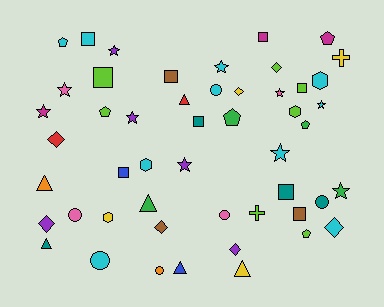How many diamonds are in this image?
There are 7 diamonds.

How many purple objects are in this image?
There are 5 purple objects.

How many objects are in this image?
There are 50 objects.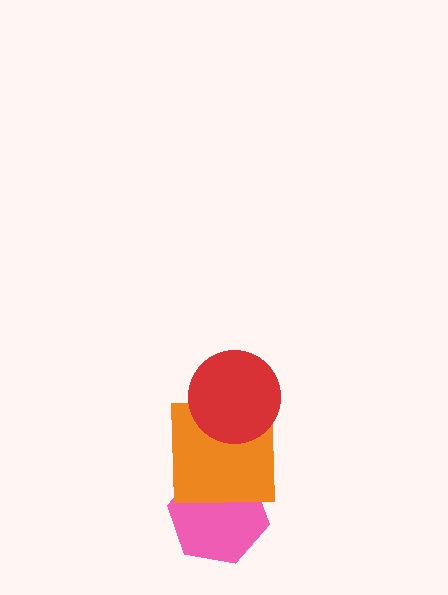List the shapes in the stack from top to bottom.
From top to bottom: the red circle, the orange square, the pink hexagon.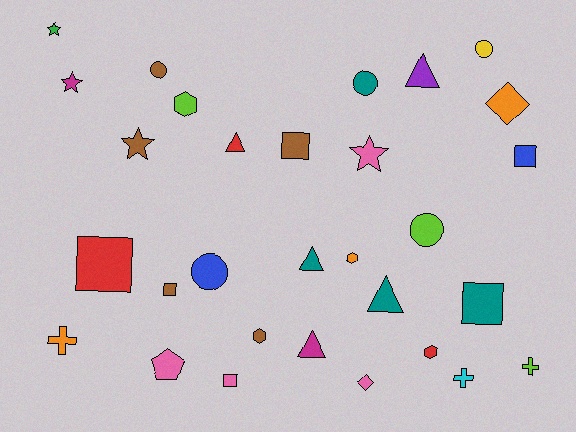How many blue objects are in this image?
There are 2 blue objects.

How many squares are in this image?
There are 6 squares.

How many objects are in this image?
There are 30 objects.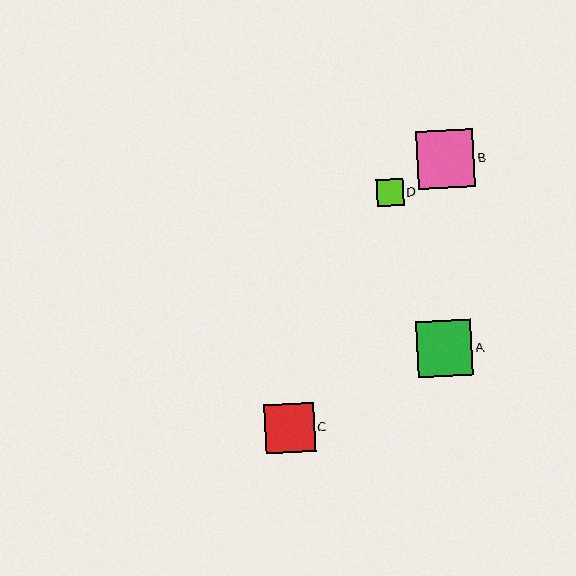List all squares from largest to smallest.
From largest to smallest: B, A, C, D.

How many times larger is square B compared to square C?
Square B is approximately 1.2 times the size of square C.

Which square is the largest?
Square B is the largest with a size of approximately 57 pixels.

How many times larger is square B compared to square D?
Square B is approximately 2.1 times the size of square D.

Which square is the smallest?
Square D is the smallest with a size of approximately 27 pixels.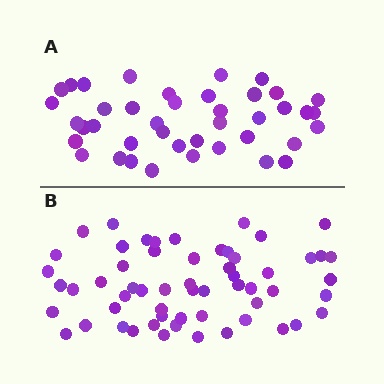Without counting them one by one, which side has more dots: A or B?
Region B (the bottom region) has more dots.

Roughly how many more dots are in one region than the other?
Region B has approximately 15 more dots than region A.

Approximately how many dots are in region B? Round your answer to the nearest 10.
About 60 dots. (The exact count is 58, which rounds to 60.)